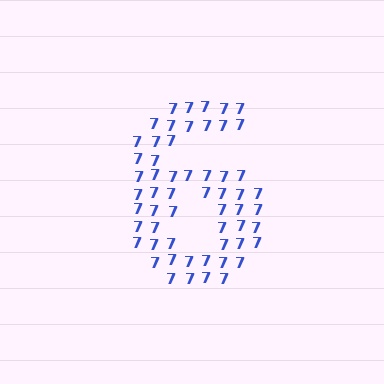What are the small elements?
The small elements are digit 7's.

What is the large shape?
The large shape is the digit 6.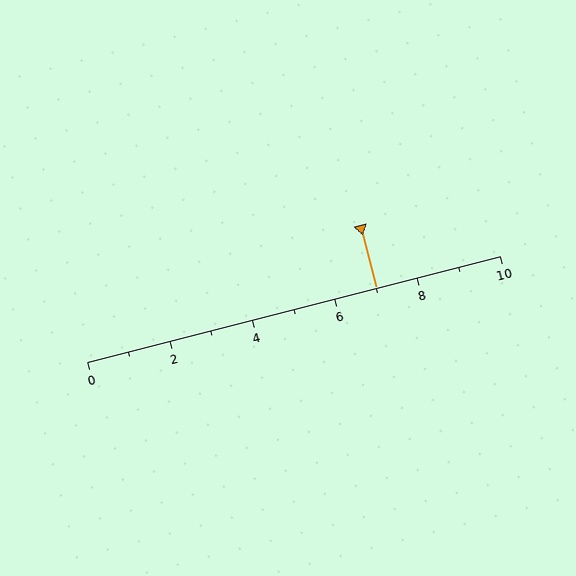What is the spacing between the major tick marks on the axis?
The major ticks are spaced 2 apart.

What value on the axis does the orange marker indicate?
The marker indicates approximately 7.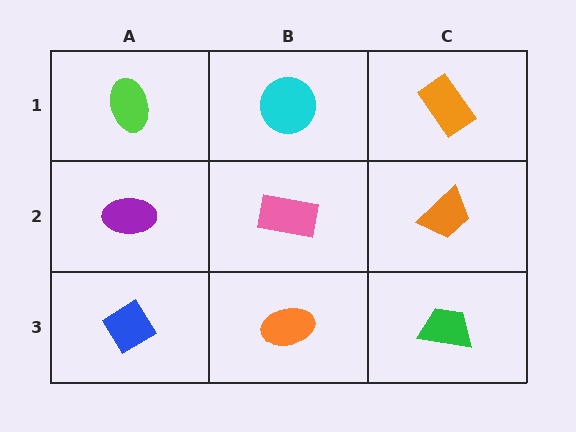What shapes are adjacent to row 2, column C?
An orange rectangle (row 1, column C), a green trapezoid (row 3, column C), a pink rectangle (row 2, column B).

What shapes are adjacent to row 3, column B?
A pink rectangle (row 2, column B), a blue diamond (row 3, column A), a green trapezoid (row 3, column C).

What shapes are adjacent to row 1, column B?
A pink rectangle (row 2, column B), a lime ellipse (row 1, column A), an orange rectangle (row 1, column C).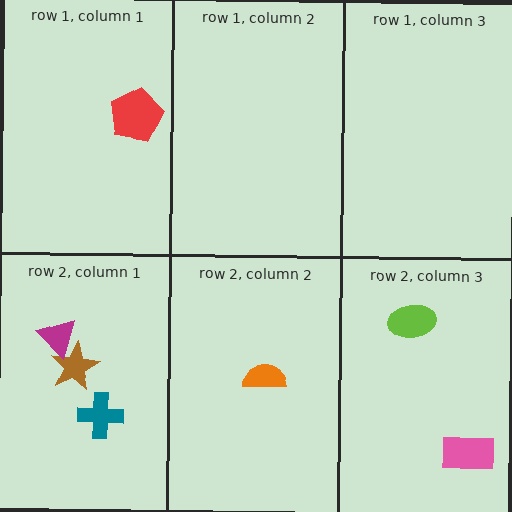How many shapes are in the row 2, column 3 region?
2.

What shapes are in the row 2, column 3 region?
The lime ellipse, the pink rectangle.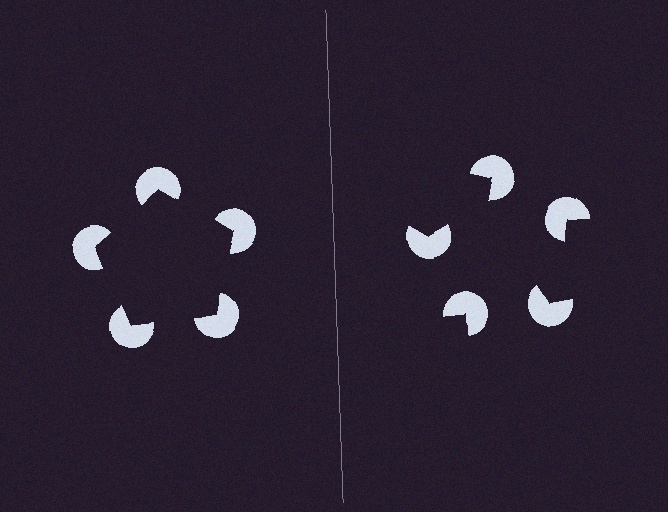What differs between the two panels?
The pac-man discs are positioned identically on both sides; only the wedge orientations differ. On the left they align to a pentagon; on the right they are misaligned.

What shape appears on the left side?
An illusory pentagon.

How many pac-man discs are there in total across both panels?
10 — 5 on each side.